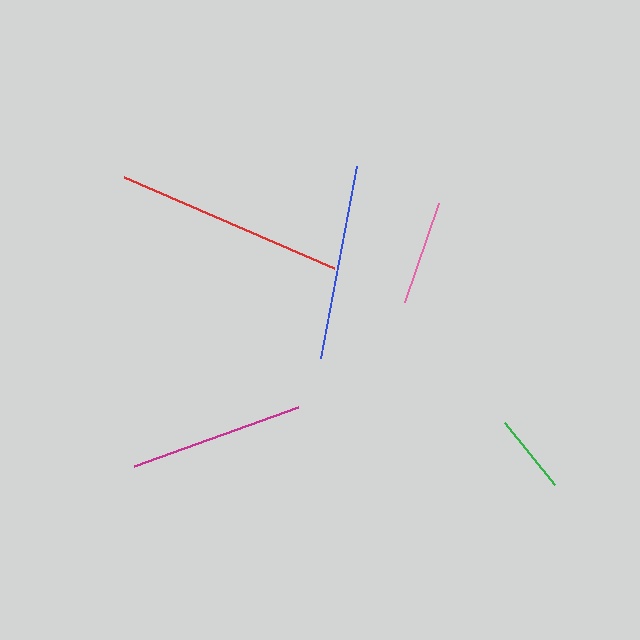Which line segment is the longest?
The red line is the longest at approximately 228 pixels.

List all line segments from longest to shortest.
From longest to shortest: red, blue, magenta, pink, green.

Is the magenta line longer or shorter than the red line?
The red line is longer than the magenta line.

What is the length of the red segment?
The red segment is approximately 228 pixels long.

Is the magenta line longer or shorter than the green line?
The magenta line is longer than the green line.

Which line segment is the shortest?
The green line is the shortest at approximately 79 pixels.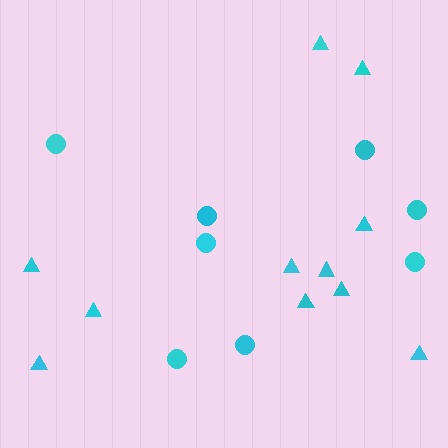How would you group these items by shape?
There are 2 groups: one group of circles (8) and one group of triangles (11).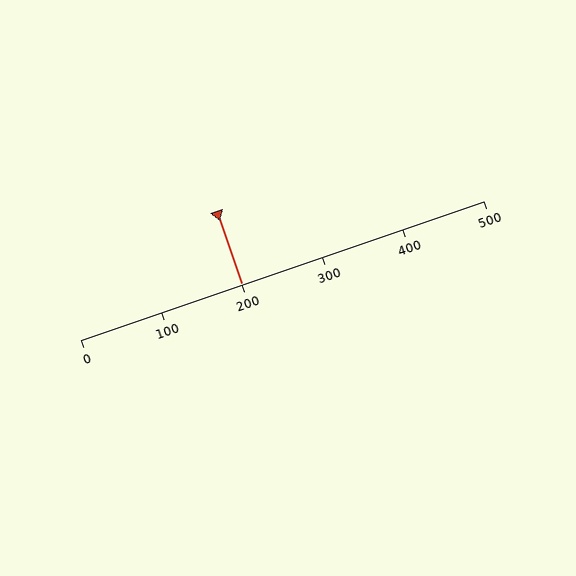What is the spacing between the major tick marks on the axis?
The major ticks are spaced 100 apart.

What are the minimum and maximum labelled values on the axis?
The axis runs from 0 to 500.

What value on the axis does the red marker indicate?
The marker indicates approximately 200.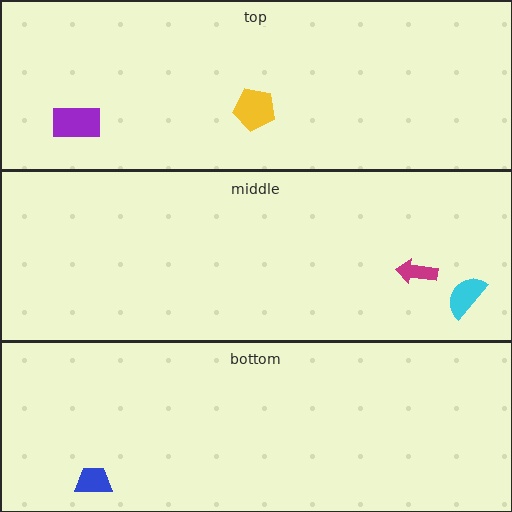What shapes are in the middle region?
The cyan semicircle, the magenta arrow.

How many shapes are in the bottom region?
1.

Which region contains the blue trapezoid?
The bottom region.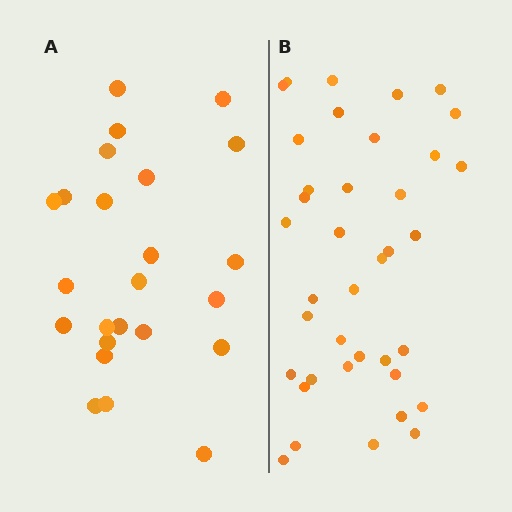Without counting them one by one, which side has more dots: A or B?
Region B (the right region) has more dots.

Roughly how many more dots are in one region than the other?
Region B has approximately 15 more dots than region A.